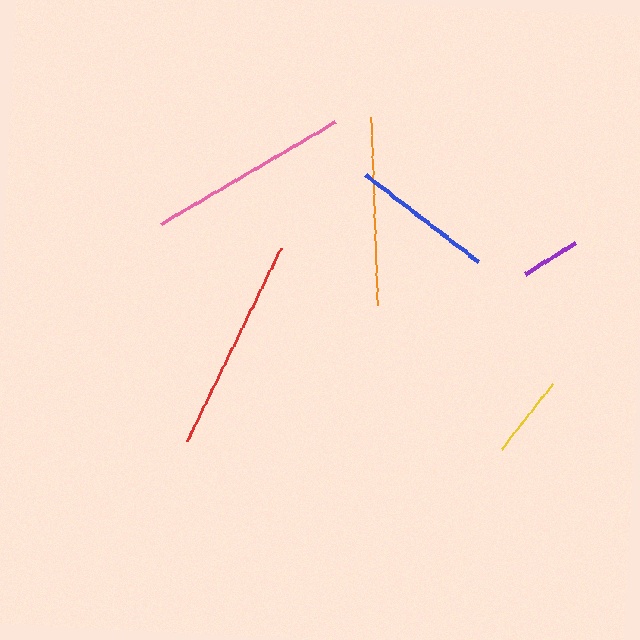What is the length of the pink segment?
The pink segment is approximately 202 pixels long.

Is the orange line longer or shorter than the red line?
The red line is longer than the orange line.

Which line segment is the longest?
The red line is the longest at approximately 216 pixels.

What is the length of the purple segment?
The purple segment is approximately 60 pixels long.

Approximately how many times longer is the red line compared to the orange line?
The red line is approximately 1.2 times the length of the orange line.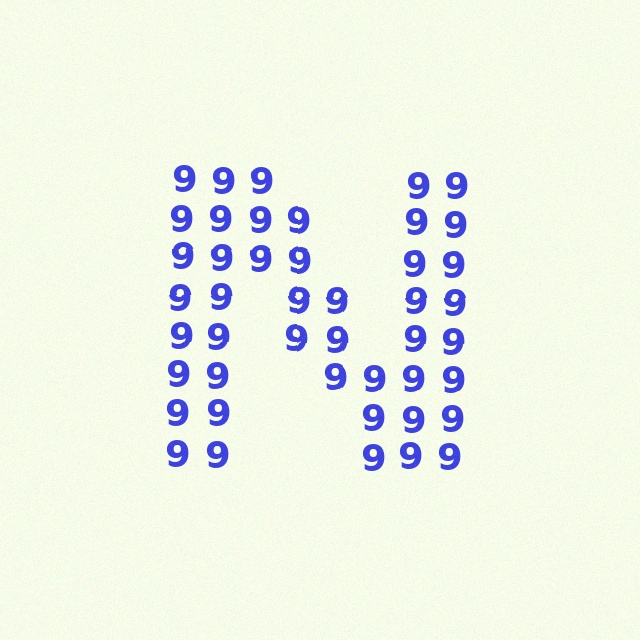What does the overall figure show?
The overall figure shows the letter N.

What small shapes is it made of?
It is made of small digit 9's.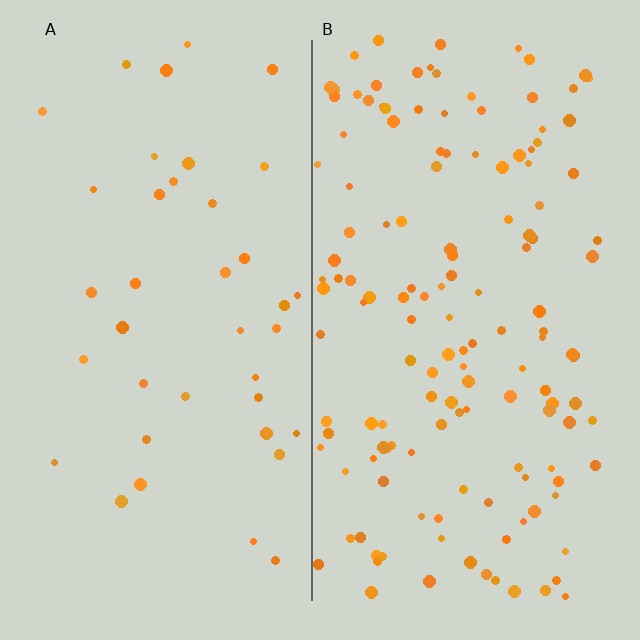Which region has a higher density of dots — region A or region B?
B (the right).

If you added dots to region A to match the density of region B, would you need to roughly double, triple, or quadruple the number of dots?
Approximately quadruple.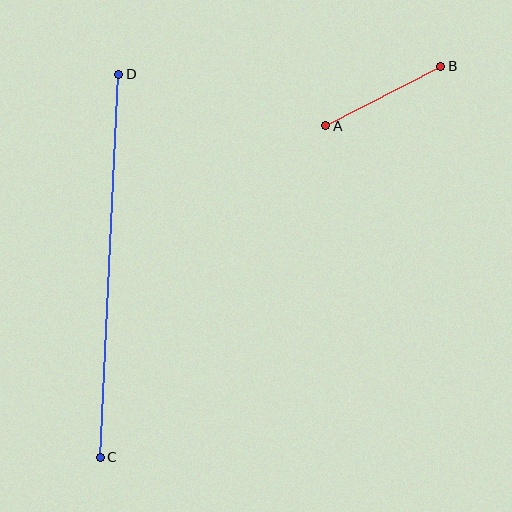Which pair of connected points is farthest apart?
Points C and D are farthest apart.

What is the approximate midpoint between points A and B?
The midpoint is at approximately (383, 96) pixels.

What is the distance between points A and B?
The distance is approximately 129 pixels.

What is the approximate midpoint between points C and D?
The midpoint is at approximately (109, 266) pixels.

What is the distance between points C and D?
The distance is approximately 383 pixels.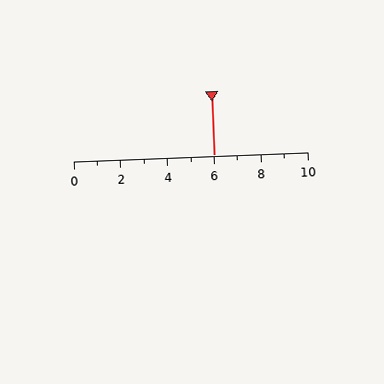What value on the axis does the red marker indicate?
The marker indicates approximately 6.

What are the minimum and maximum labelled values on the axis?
The axis runs from 0 to 10.